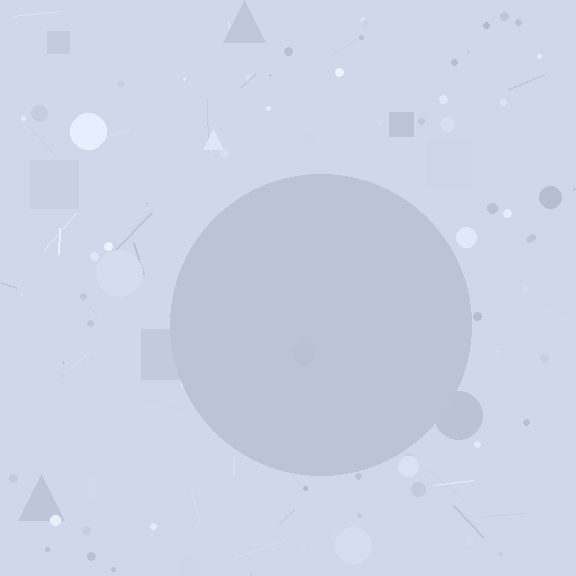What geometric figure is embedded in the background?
A circle is embedded in the background.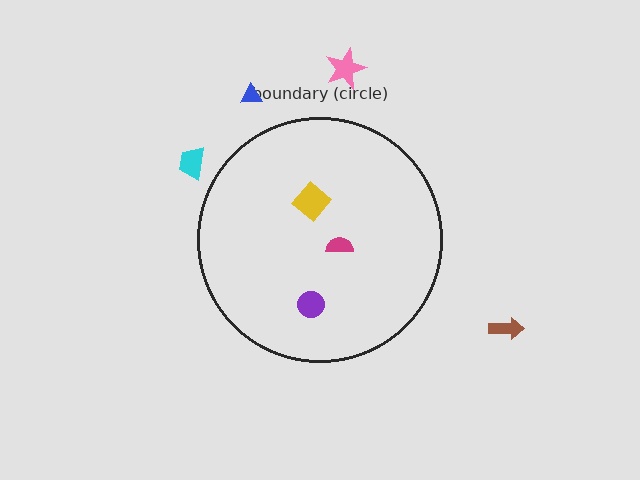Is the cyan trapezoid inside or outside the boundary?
Outside.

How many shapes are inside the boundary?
3 inside, 4 outside.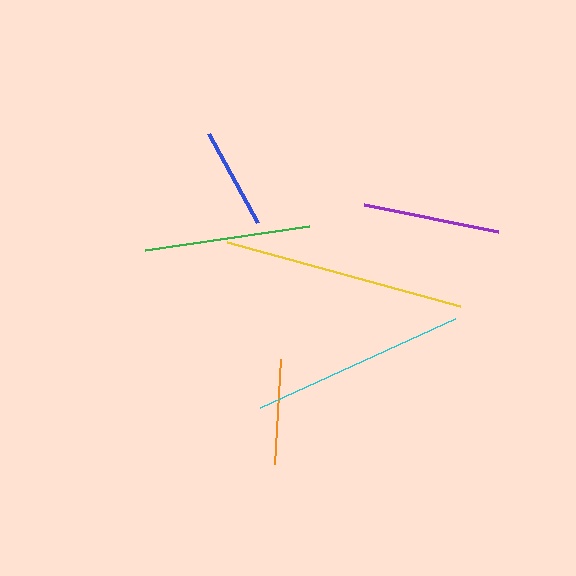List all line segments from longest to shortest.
From longest to shortest: yellow, cyan, green, purple, orange, blue.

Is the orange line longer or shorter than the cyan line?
The cyan line is longer than the orange line.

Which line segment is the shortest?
The blue line is the shortest at approximately 102 pixels.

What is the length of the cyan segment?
The cyan segment is approximately 214 pixels long.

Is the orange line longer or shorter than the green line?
The green line is longer than the orange line.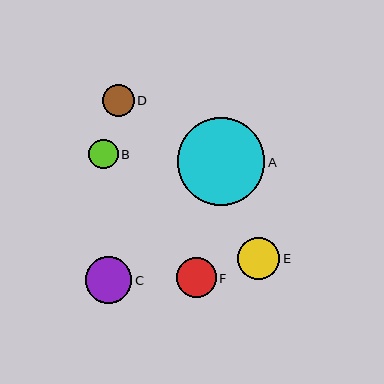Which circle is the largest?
Circle A is the largest with a size of approximately 88 pixels.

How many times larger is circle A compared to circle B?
Circle A is approximately 3.0 times the size of circle B.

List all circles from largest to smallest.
From largest to smallest: A, C, E, F, D, B.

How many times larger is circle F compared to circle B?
Circle F is approximately 1.4 times the size of circle B.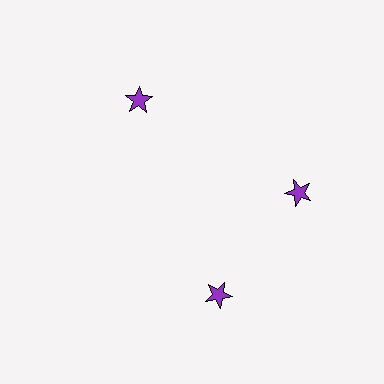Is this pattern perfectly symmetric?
No. The 3 purple stars are arranged in a ring, but one element near the 7 o'clock position is rotated out of alignment along the ring, breaking the 3-fold rotational symmetry.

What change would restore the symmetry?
The symmetry would be restored by rotating it back into even spacing with its neighbors so that all 3 stars sit at equal angles and equal distance from the center.